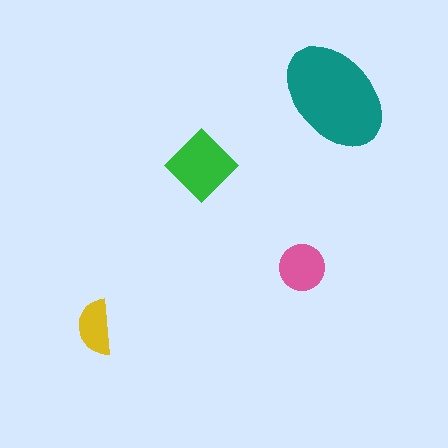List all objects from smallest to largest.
The yellow semicircle, the pink circle, the green diamond, the teal ellipse.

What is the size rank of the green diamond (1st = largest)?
2nd.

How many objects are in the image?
There are 4 objects in the image.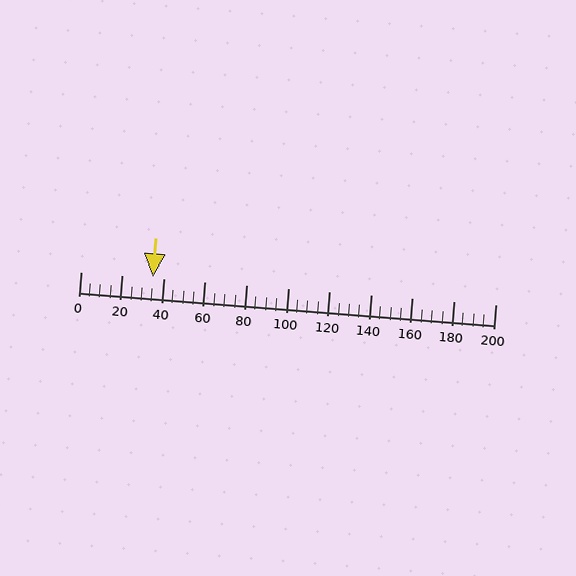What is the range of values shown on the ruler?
The ruler shows values from 0 to 200.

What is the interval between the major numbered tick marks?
The major tick marks are spaced 20 units apart.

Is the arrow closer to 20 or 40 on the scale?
The arrow is closer to 40.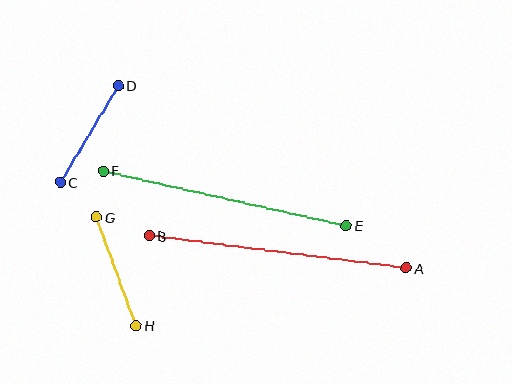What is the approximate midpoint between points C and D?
The midpoint is at approximately (89, 134) pixels.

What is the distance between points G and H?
The distance is approximately 116 pixels.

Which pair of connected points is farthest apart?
Points A and B are farthest apart.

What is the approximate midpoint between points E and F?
The midpoint is at approximately (225, 198) pixels.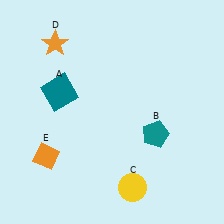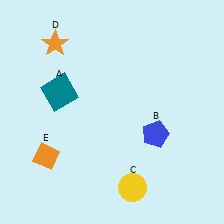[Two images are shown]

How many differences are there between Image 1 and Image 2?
There is 1 difference between the two images.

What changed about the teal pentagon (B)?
In Image 1, B is teal. In Image 2, it changed to blue.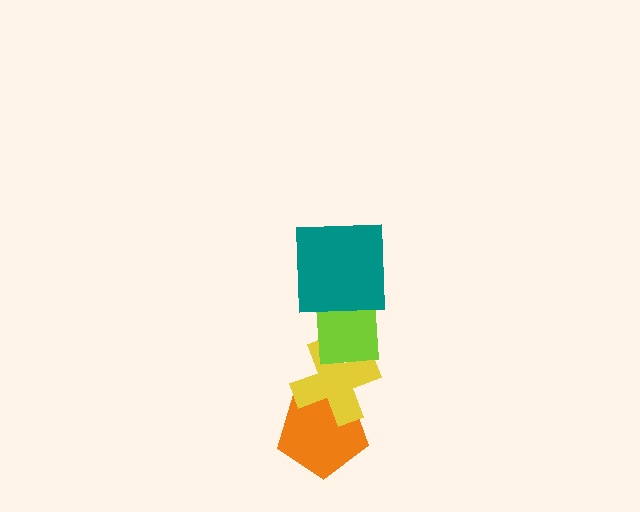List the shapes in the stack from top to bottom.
From top to bottom: the teal square, the lime square, the yellow cross, the orange pentagon.